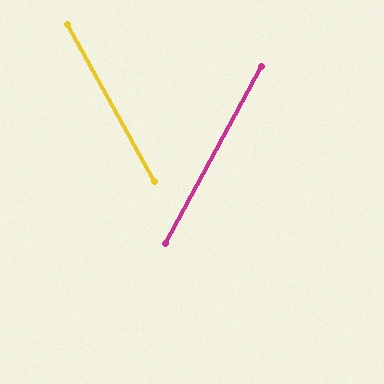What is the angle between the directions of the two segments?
Approximately 57 degrees.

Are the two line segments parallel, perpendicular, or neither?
Neither parallel nor perpendicular — they differ by about 57°.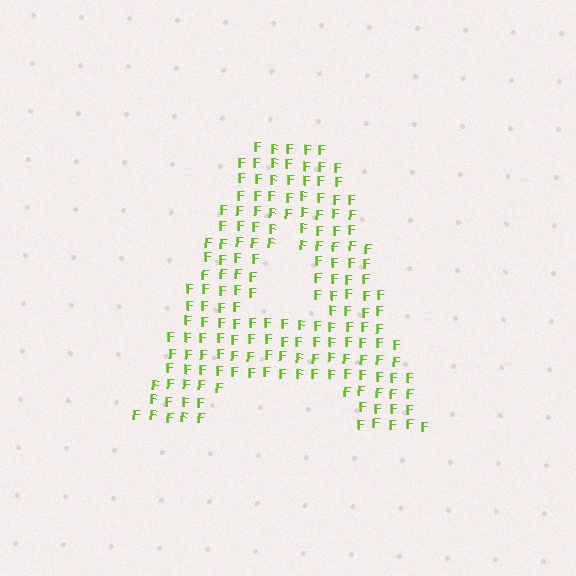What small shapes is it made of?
It is made of small letter F's.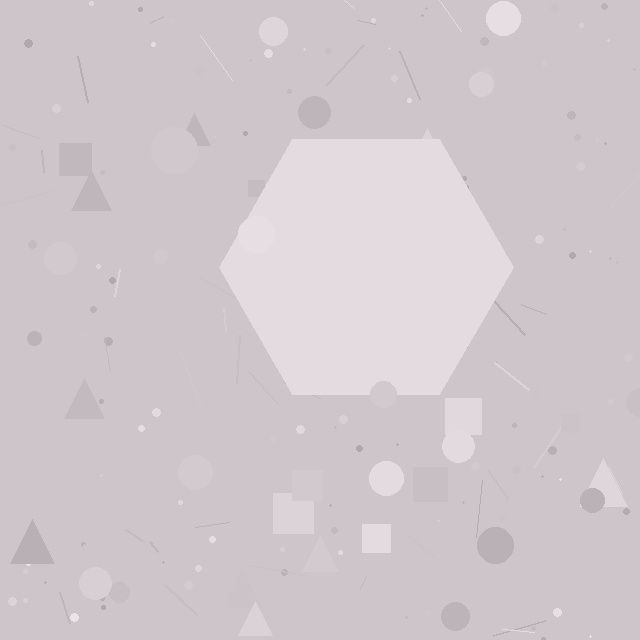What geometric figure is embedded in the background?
A hexagon is embedded in the background.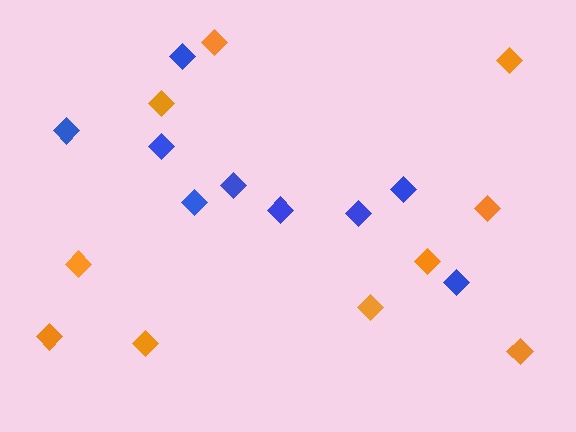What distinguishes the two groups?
There are 2 groups: one group of orange diamonds (10) and one group of blue diamonds (9).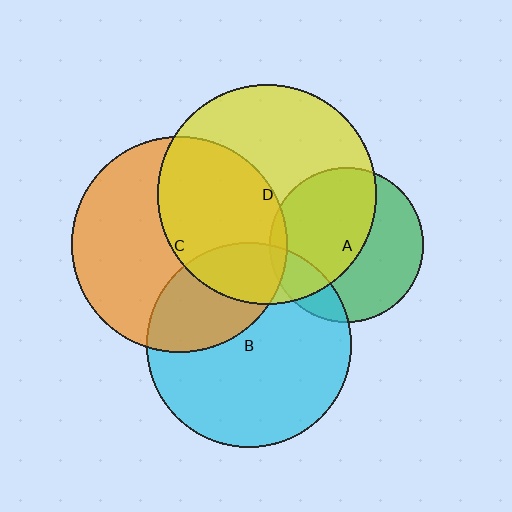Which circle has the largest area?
Circle D (yellow).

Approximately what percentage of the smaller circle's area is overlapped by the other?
Approximately 15%.